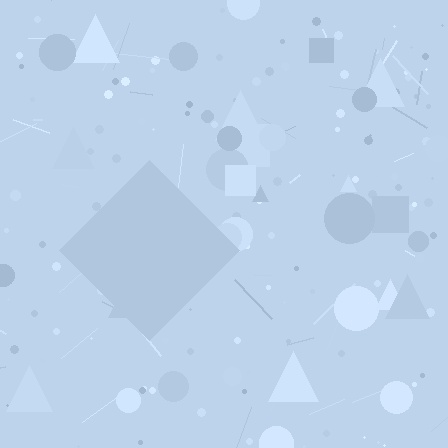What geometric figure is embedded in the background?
A diamond is embedded in the background.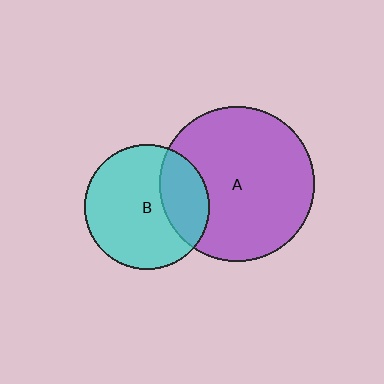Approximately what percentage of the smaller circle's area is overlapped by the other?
Approximately 25%.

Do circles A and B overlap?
Yes.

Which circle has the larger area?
Circle A (purple).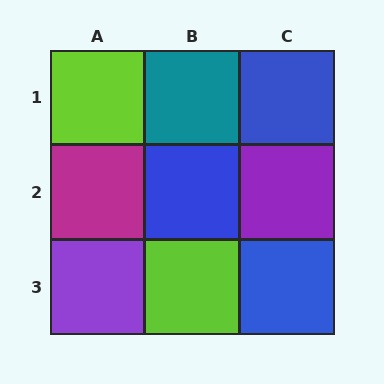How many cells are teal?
1 cell is teal.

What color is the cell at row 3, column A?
Purple.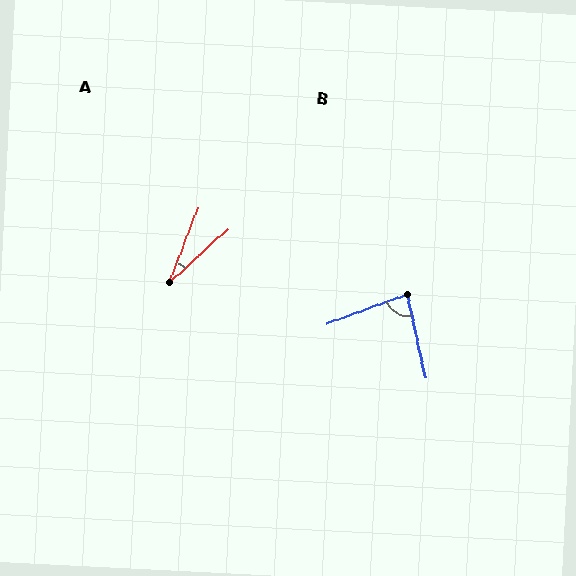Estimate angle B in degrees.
Approximately 82 degrees.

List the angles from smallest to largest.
A (26°), B (82°).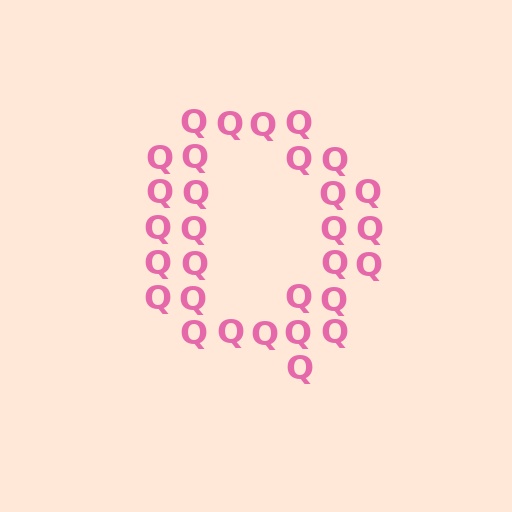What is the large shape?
The large shape is the letter Q.